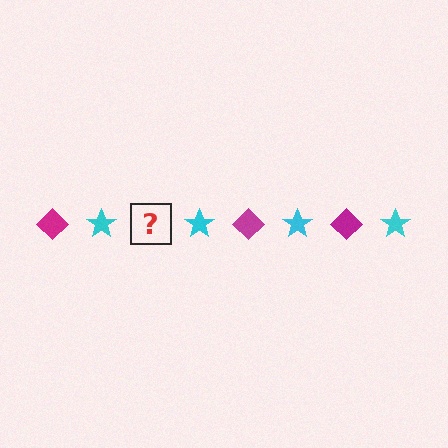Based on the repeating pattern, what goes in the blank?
The blank should be a magenta diamond.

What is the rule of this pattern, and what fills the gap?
The rule is that the pattern alternates between magenta diamond and cyan star. The gap should be filled with a magenta diamond.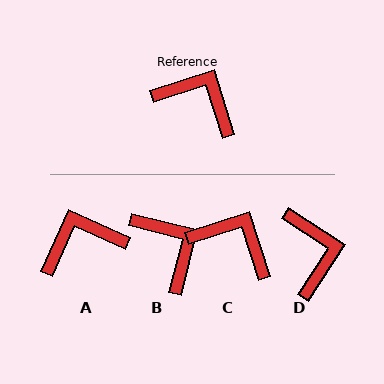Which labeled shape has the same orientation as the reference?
C.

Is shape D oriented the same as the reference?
No, it is off by about 50 degrees.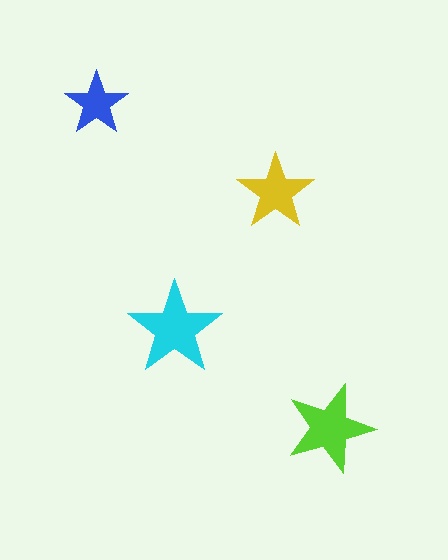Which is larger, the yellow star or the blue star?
The yellow one.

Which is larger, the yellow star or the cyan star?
The cyan one.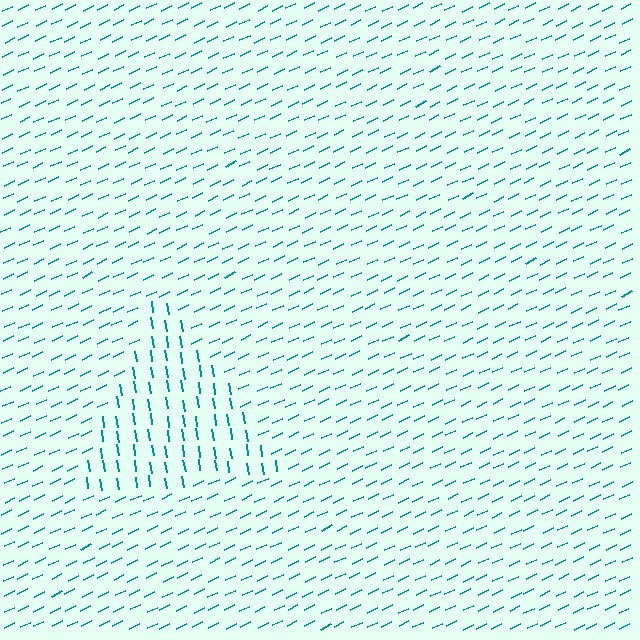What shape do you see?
I see a triangle.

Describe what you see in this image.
The image is filled with small teal line segments. A triangle region in the image has lines oriented differently from the surrounding lines, creating a visible texture boundary.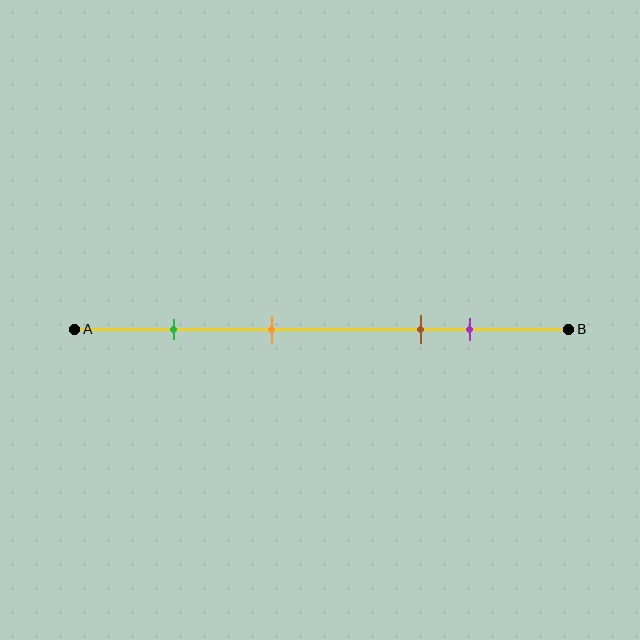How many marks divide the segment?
There are 4 marks dividing the segment.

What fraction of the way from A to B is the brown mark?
The brown mark is approximately 70% (0.7) of the way from A to B.